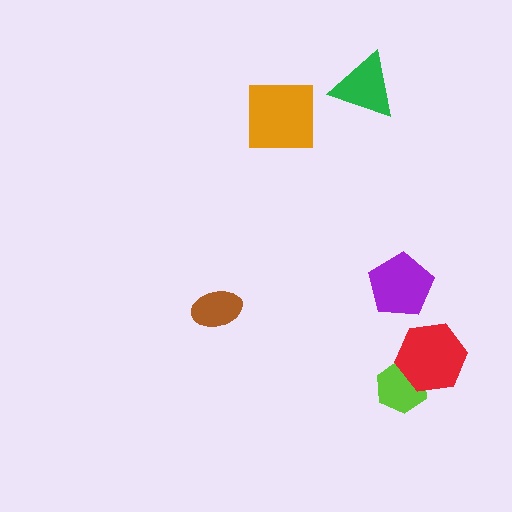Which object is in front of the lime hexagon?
The red hexagon is in front of the lime hexagon.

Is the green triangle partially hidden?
No, no other shape covers it.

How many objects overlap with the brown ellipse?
0 objects overlap with the brown ellipse.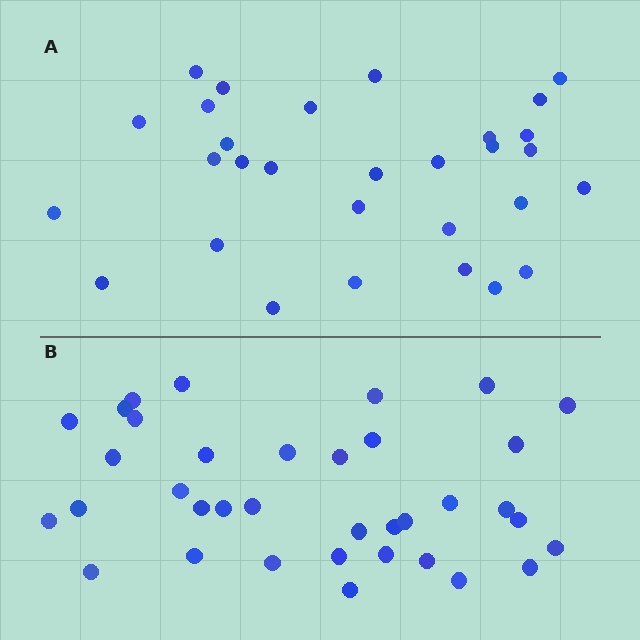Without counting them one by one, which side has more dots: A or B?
Region B (the bottom region) has more dots.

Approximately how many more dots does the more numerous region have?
Region B has about 6 more dots than region A.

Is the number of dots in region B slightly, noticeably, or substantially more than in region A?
Region B has only slightly more — the two regions are fairly close. The ratio is roughly 1.2 to 1.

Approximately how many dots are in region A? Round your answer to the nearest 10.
About 30 dots.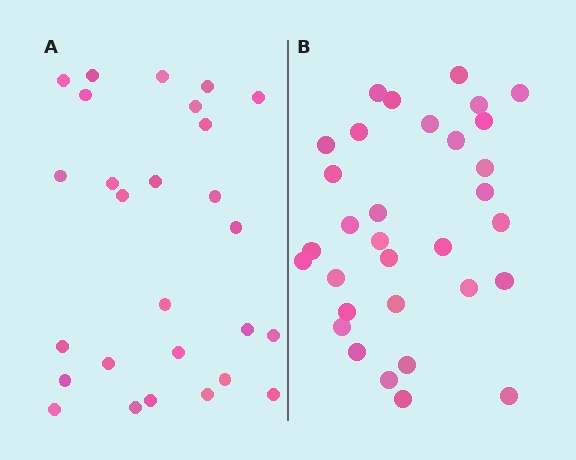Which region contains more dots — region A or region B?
Region B (the right region) has more dots.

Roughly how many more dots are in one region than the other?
Region B has about 5 more dots than region A.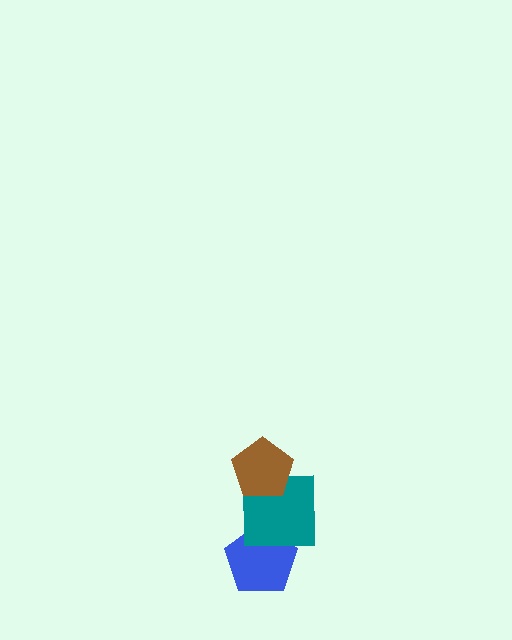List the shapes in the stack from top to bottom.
From top to bottom: the brown pentagon, the teal square, the blue pentagon.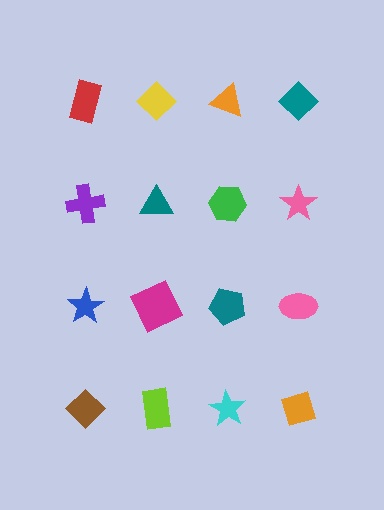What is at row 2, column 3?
A green hexagon.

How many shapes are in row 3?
4 shapes.